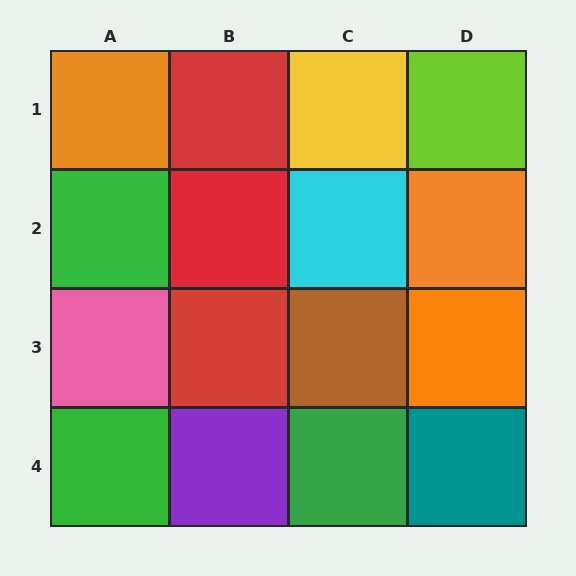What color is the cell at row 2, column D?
Orange.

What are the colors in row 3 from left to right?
Pink, red, brown, orange.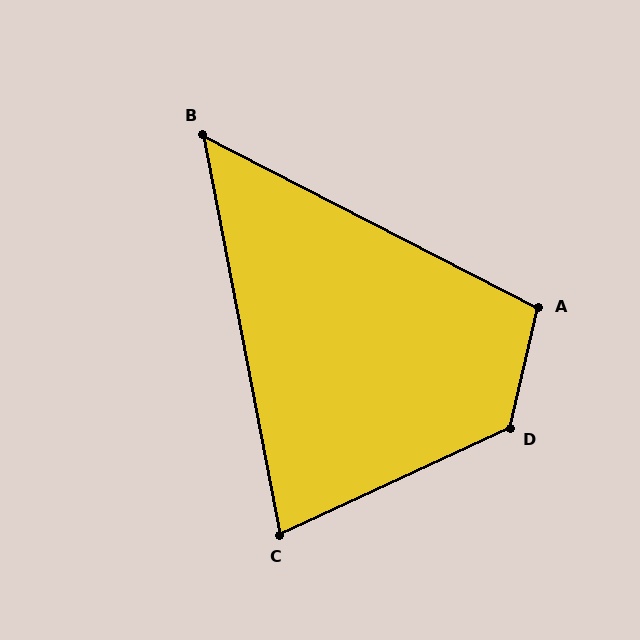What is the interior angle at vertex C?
Approximately 76 degrees (acute).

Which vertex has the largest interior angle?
D, at approximately 128 degrees.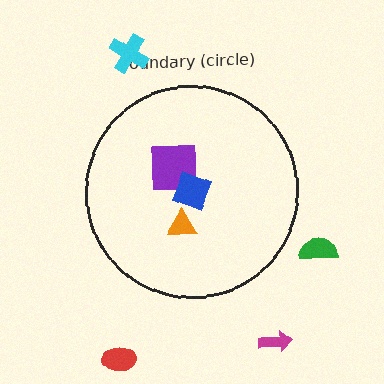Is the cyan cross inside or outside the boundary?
Outside.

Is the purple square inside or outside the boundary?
Inside.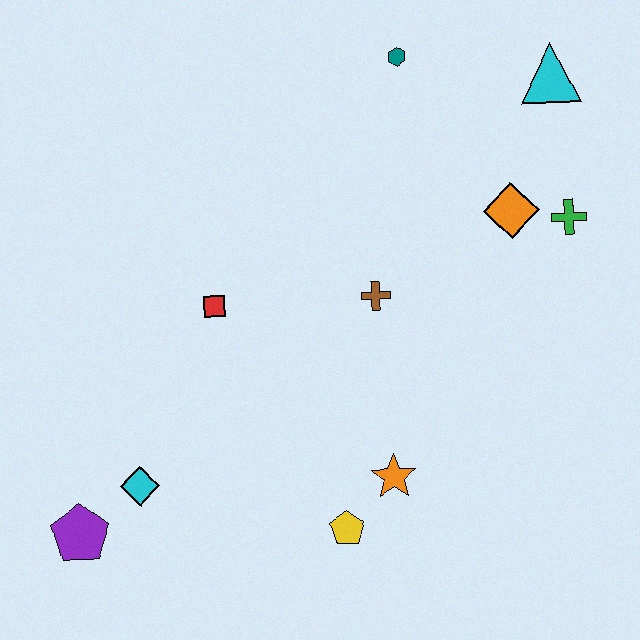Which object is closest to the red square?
The brown cross is closest to the red square.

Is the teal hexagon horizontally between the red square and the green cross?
Yes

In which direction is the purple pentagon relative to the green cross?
The purple pentagon is to the left of the green cross.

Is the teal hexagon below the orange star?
No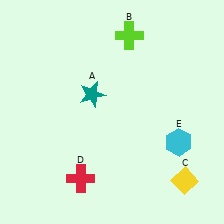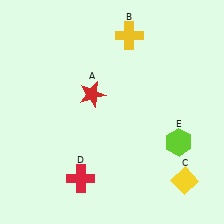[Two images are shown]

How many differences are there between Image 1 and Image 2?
There are 3 differences between the two images.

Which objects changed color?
A changed from teal to red. B changed from lime to yellow. E changed from cyan to lime.